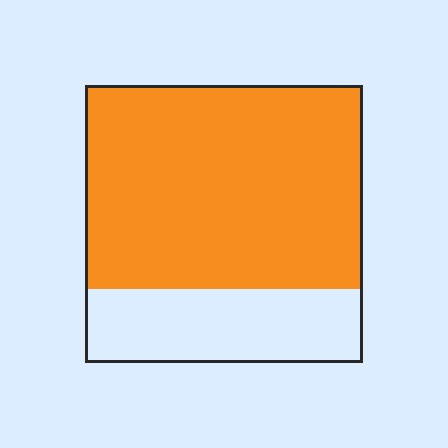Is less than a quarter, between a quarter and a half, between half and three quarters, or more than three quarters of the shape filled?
Between half and three quarters.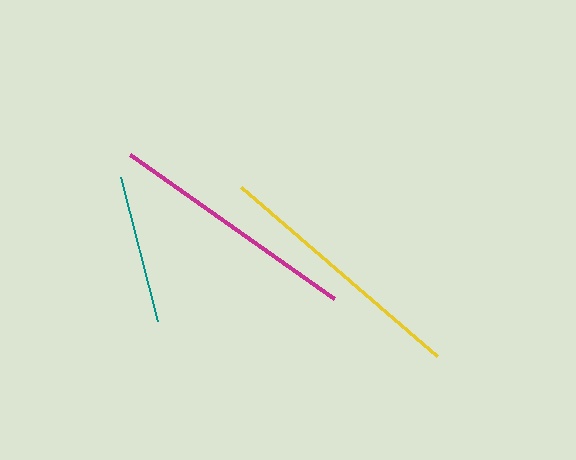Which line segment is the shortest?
The teal line is the shortest at approximately 149 pixels.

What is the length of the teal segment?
The teal segment is approximately 149 pixels long.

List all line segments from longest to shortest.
From longest to shortest: yellow, magenta, teal.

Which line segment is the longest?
The yellow line is the longest at approximately 259 pixels.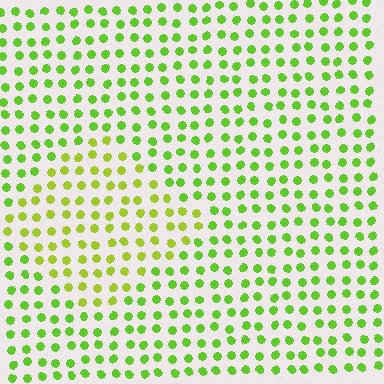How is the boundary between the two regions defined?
The boundary is defined purely by a slight shift in hue (about 24 degrees). Spacing, size, and orientation are identical on both sides.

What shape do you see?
I see a diamond.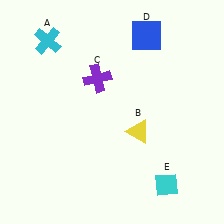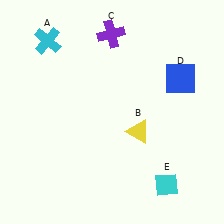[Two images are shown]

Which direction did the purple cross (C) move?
The purple cross (C) moved up.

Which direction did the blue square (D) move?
The blue square (D) moved down.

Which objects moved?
The objects that moved are: the purple cross (C), the blue square (D).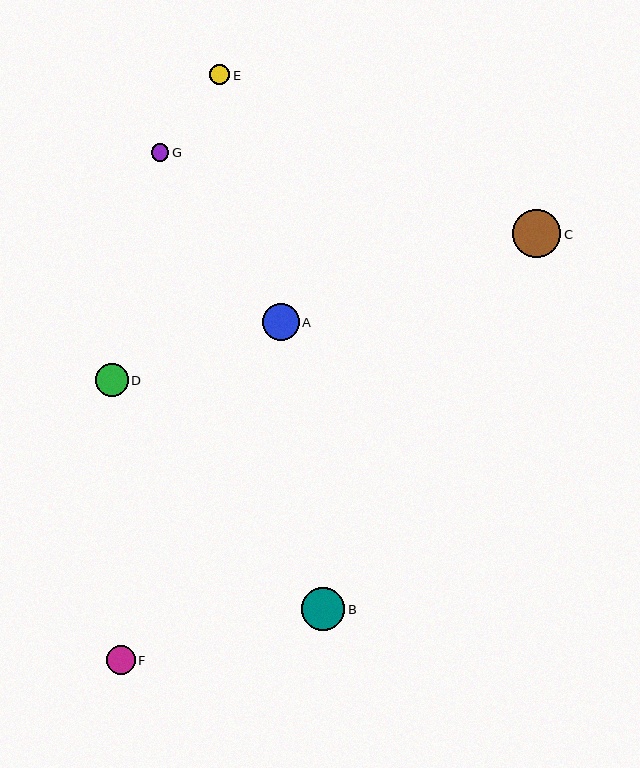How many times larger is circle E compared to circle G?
Circle E is approximately 1.2 times the size of circle G.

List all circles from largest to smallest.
From largest to smallest: C, B, A, D, F, E, G.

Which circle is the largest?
Circle C is the largest with a size of approximately 48 pixels.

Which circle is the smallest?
Circle G is the smallest with a size of approximately 18 pixels.